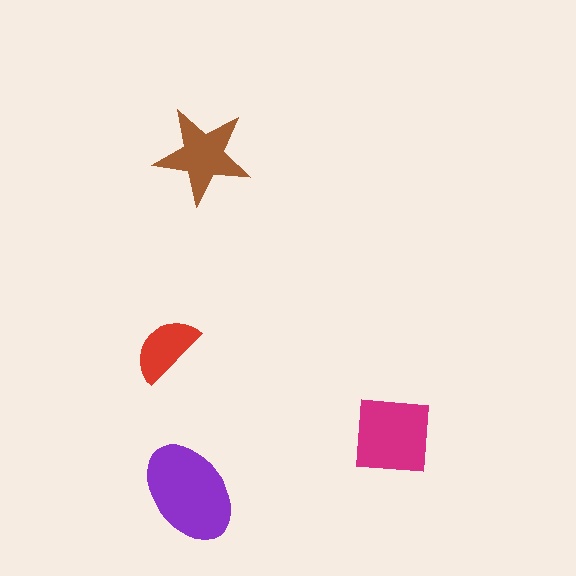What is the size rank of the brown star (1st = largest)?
3rd.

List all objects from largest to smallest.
The purple ellipse, the magenta square, the brown star, the red semicircle.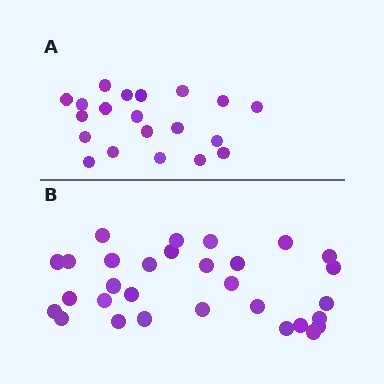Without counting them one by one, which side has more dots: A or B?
Region B (the bottom region) has more dots.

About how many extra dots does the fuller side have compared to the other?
Region B has roughly 10 or so more dots than region A.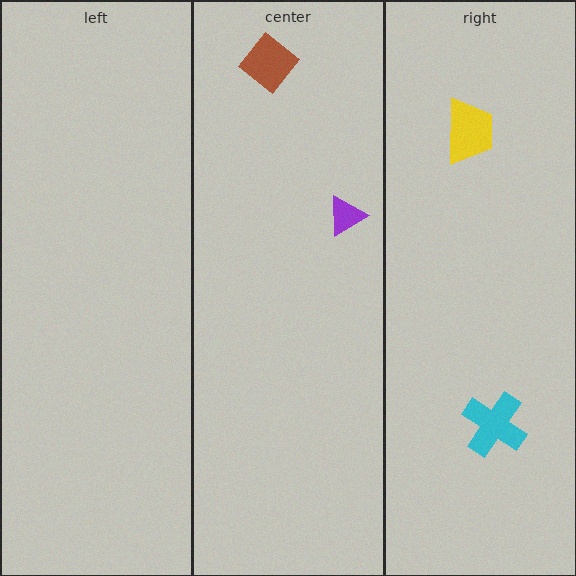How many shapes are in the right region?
2.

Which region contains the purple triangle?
The center region.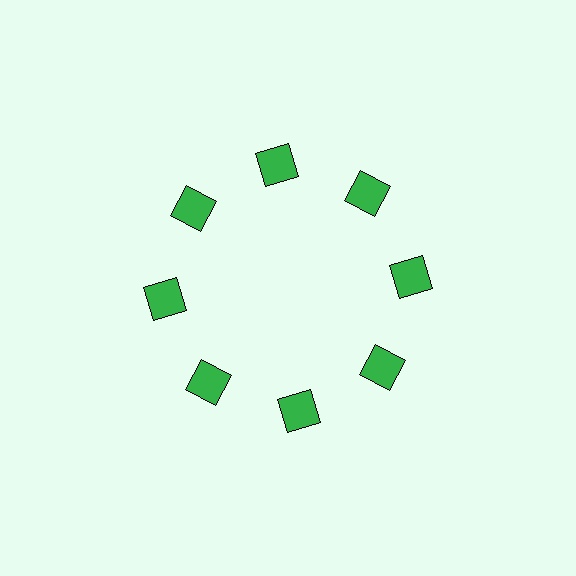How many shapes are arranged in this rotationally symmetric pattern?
There are 8 shapes, arranged in 8 groups of 1.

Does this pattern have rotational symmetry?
Yes, this pattern has 8-fold rotational symmetry. It looks the same after rotating 45 degrees around the center.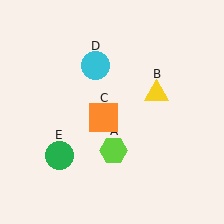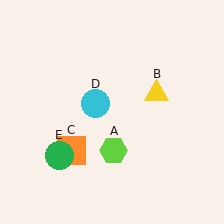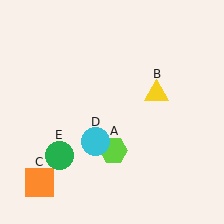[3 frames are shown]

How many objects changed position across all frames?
2 objects changed position: orange square (object C), cyan circle (object D).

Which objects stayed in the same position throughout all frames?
Lime hexagon (object A) and yellow triangle (object B) and green circle (object E) remained stationary.